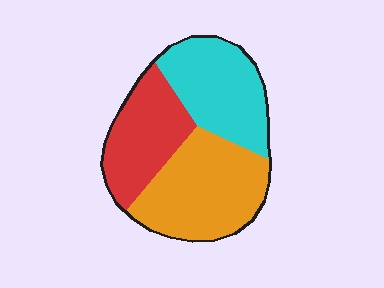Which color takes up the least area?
Red, at roughly 30%.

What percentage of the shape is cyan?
Cyan takes up about one third (1/3) of the shape.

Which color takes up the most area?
Orange, at roughly 40%.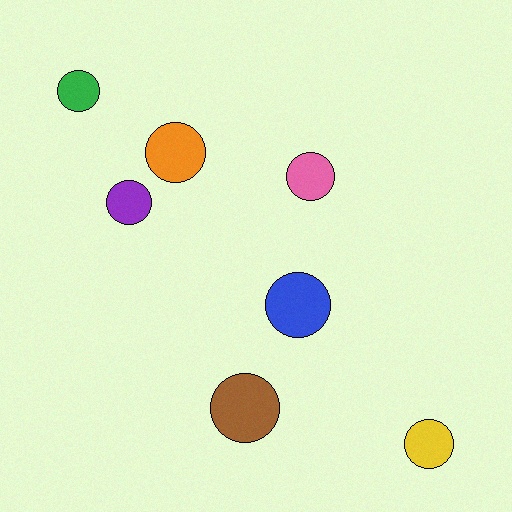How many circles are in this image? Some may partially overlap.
There are 7 circles.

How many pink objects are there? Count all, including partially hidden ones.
There is 1 pink object.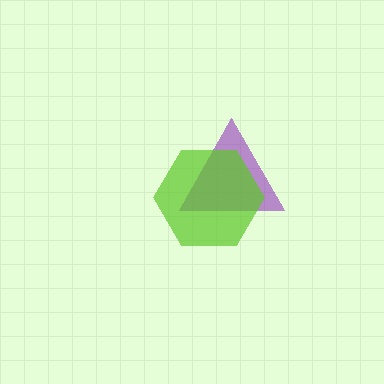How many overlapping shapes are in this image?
There are 2 overlapping shapes in the image.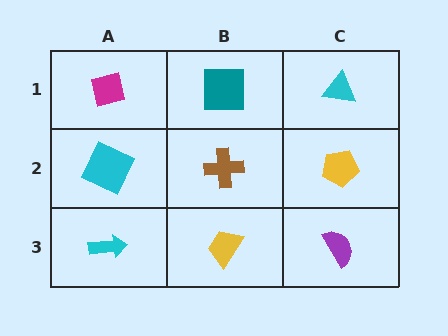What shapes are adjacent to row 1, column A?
A cyan square (row 2, column A), a teal square (row 1, column B).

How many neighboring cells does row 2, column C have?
3.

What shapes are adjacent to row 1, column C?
A yellow pentagon (row 2, column C), a teal square (row 1, column B).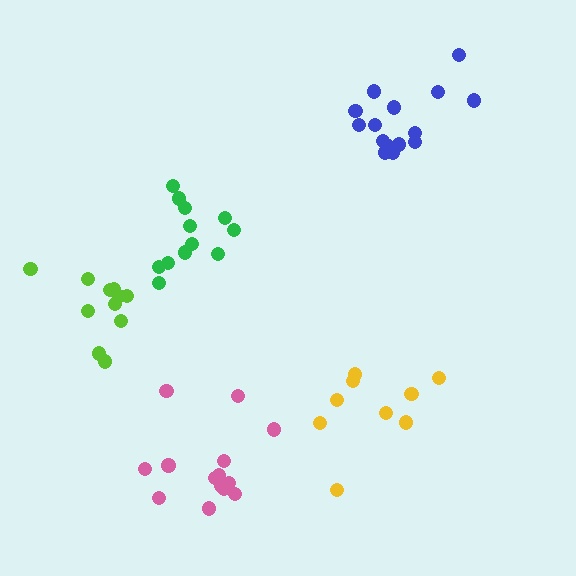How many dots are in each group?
Group 1: 15 dots, Group 2: 14 dots, Group 3: 12 dots, Group 4: 9 dots, Group 5: 11 dots (61 total).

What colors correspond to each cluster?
The clusters are colored: blue, pink, green, yellow, lime.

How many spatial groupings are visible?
There are 5 spatial groupings.